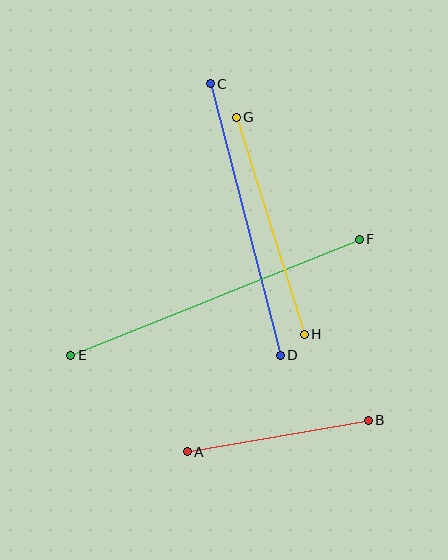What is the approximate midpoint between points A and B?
The midpoint is at approximately (278, 436) pixels.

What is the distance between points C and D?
The distance is approximately 281 pixels.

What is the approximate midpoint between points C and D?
The midpoint is at approximately (245, 219) pixels.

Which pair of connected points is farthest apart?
Points E and F are farthest apart.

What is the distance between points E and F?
The distance is approximately 311 pixels.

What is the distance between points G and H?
The distance is approximately 228 pixels.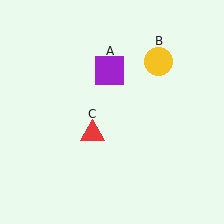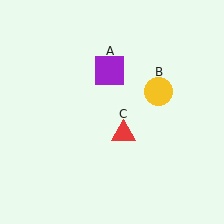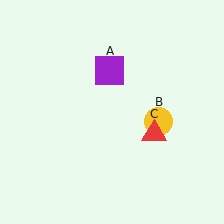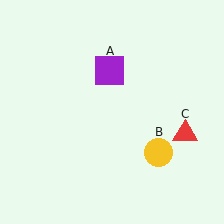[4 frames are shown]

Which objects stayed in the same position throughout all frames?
Purple square (object A) remained stationary.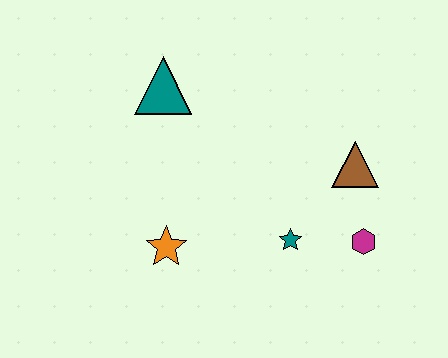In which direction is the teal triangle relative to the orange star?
The teal triangle is above the orange star.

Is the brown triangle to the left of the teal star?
No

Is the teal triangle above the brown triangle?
Yes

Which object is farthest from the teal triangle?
The magenta hexagon is farthest from the teal triangle.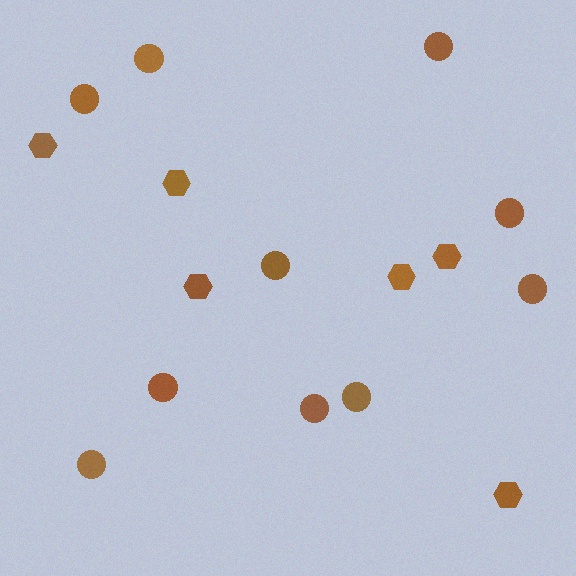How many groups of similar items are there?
There are 2 groups: one group of circles (10) and one group of hexagons (6).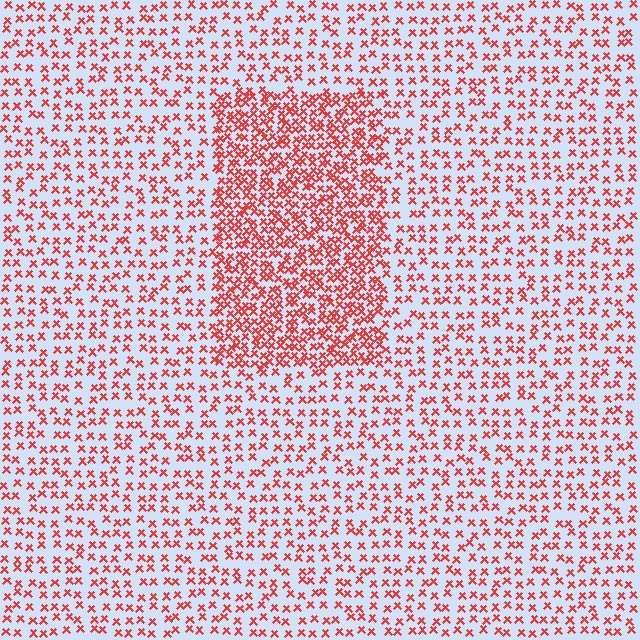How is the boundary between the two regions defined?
The boundary is defined by a change in element density (approximately 2.2x ratio). All elements are the same color, size, and shape.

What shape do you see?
I see a rectangle.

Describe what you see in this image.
The image contains small red elements arranged at two different densities. A rectangle-shaped region is visible where the elements are more densely packed than the surrounding area.